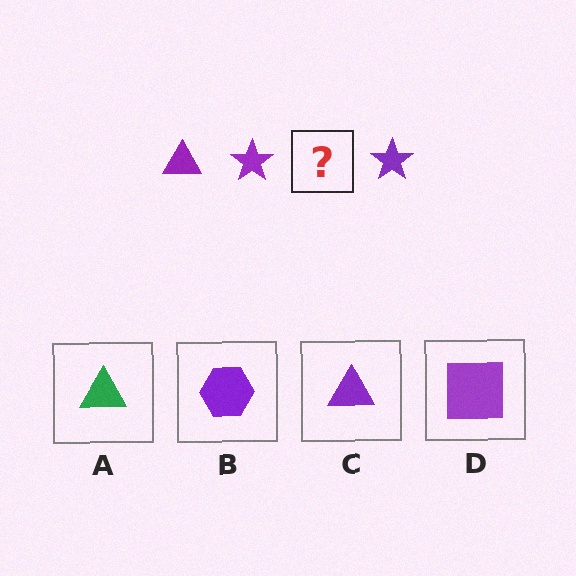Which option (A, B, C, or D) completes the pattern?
C.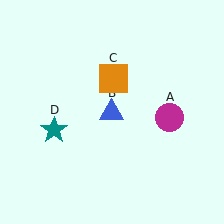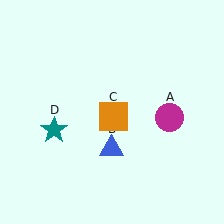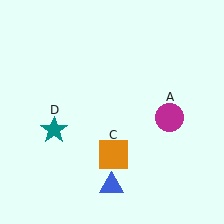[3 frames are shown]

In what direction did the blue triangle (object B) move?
The blue triangle (object B) moved down.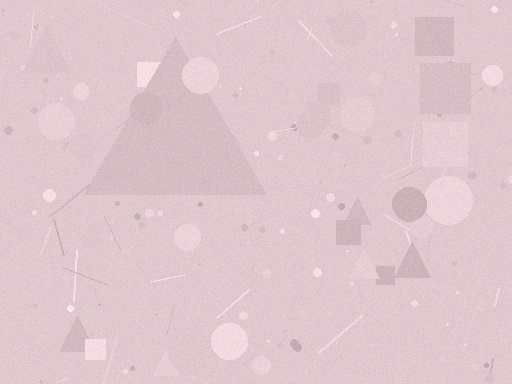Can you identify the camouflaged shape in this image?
The camouflaged shape is a triangle.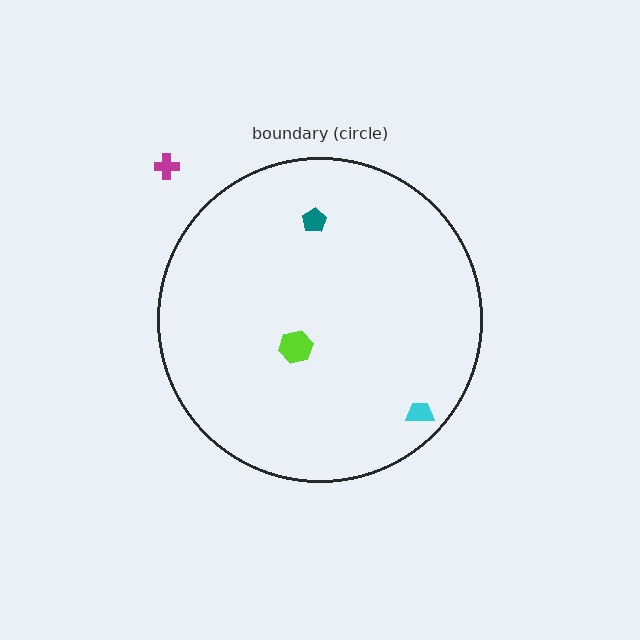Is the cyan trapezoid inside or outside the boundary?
Inside.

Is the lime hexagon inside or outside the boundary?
Inside.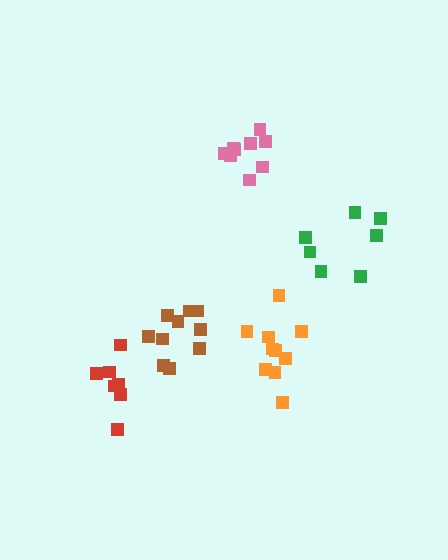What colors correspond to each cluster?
The clusters are colored: red, green, pink, orange, brown.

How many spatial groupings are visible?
There are 5 spatial groupings.